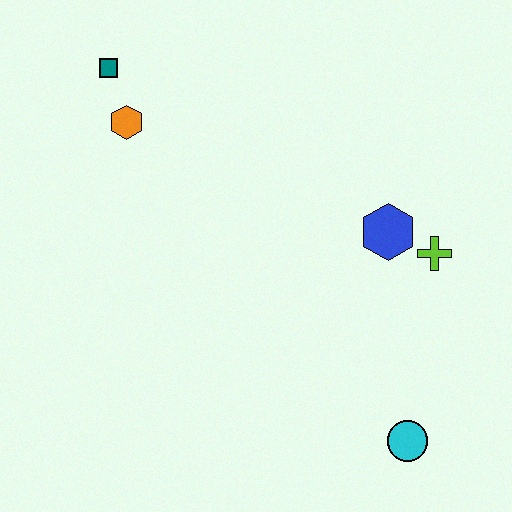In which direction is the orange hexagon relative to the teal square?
The orange hexagon is below the teal square.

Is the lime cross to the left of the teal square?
No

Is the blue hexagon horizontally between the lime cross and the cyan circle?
No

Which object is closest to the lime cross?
The blue hexagon is closest to the lime cross.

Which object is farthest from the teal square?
The cyan circle is farthest from the teal square.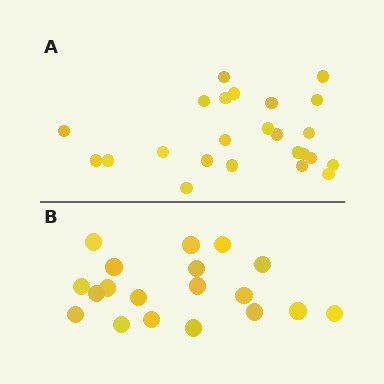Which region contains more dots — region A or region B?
Region A (the top region) has more dots.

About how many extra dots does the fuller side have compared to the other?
Region A has about 5 more dots than region B.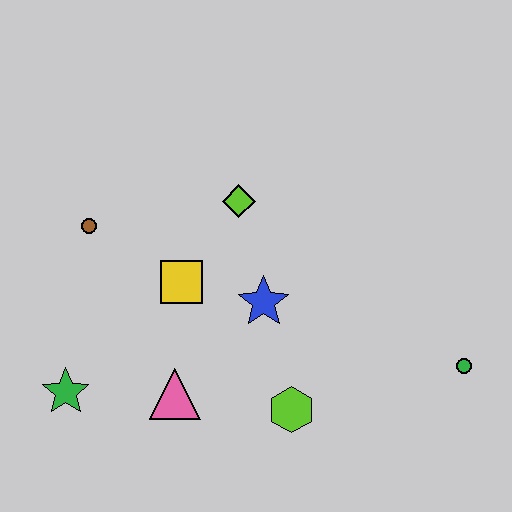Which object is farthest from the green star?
The green circle is farthest from the green star.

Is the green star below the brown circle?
Yes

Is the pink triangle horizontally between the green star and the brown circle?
No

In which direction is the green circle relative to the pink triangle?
The green circle is to the right of the pink triangle.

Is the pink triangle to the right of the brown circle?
Yes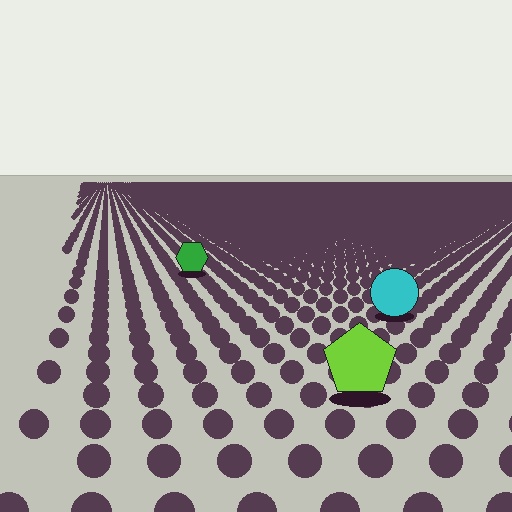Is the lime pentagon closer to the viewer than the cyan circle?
Yes. The lime pentagon is closer — you can tell from the texture gradient: the ground texture is coarser near it.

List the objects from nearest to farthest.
From nearest to farthest: the lime pentagon, the cyan circle, the green hexagon.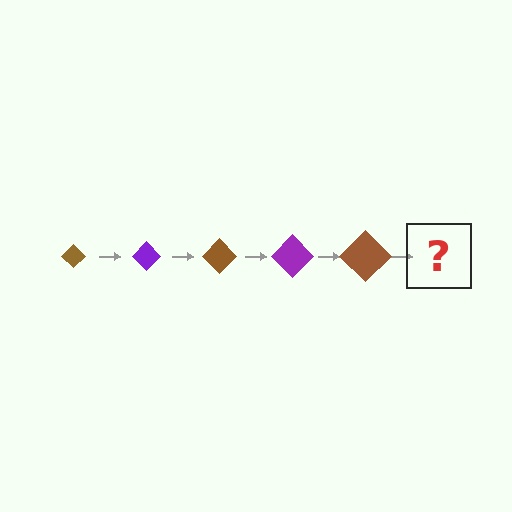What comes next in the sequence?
The next element should be a purple diamond, larger than the previous one.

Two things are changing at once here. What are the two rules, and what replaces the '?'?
The two rules are that the diamond grows larger each step and the color cycles through brown and purple. The '?' should be a purple diamond, larger than the previous one.